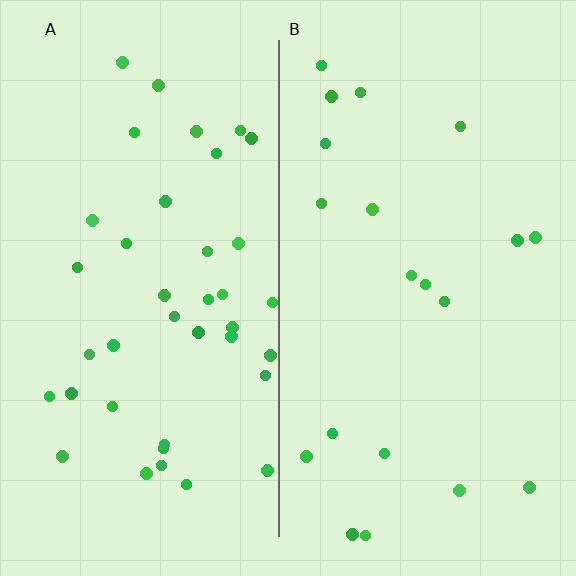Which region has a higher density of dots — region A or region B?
A (the left).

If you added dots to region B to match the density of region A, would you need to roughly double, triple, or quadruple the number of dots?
Approximately double.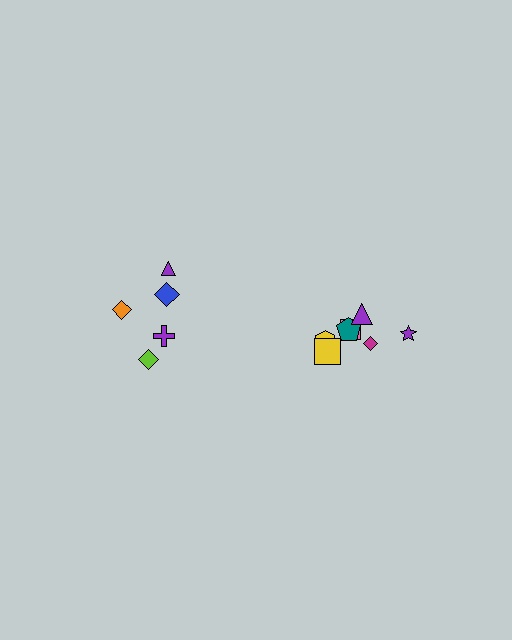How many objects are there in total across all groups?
There are 12 objects.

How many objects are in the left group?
There are 5 objects.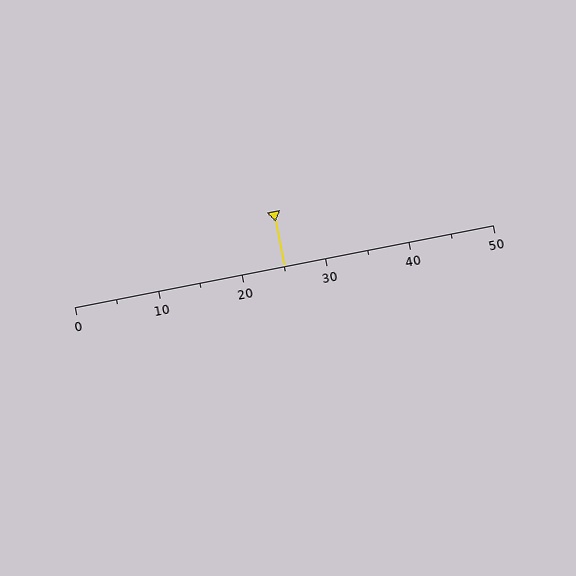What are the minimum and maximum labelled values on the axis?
The axis runs from 0 to 50.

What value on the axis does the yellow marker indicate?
The marker indicates approximately 25.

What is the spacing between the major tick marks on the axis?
The major ticks are spaced 10 apart.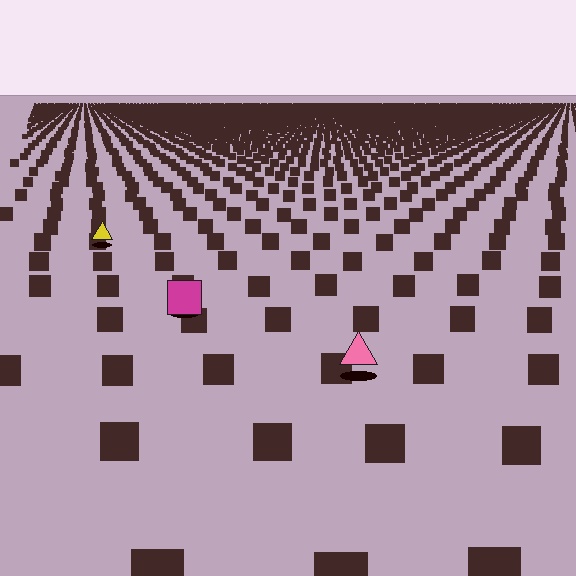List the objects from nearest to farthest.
From nearest to farthest: the pink triangle, the magenta square, the yellow triangle.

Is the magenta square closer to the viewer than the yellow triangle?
Yes. The magenta square is closer — you can tell from the texture gradient: the ground texture is coarser near it.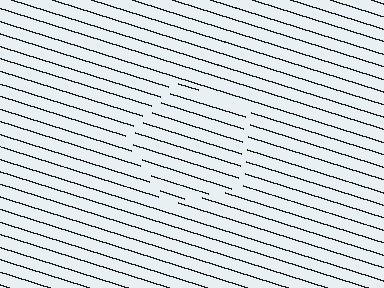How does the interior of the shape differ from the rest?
The interior of the shape contains the same grating, shifted by half a period — the contour is defined by the phase discontinuity where line-ends from the inner and outer gratings abut.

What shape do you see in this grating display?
An illusory pentagon. The interior of the shape contains the same grating, shifted by half a period — the contour is defined by the phase discontinuity where line-ends from the inner and outer gratings abut.